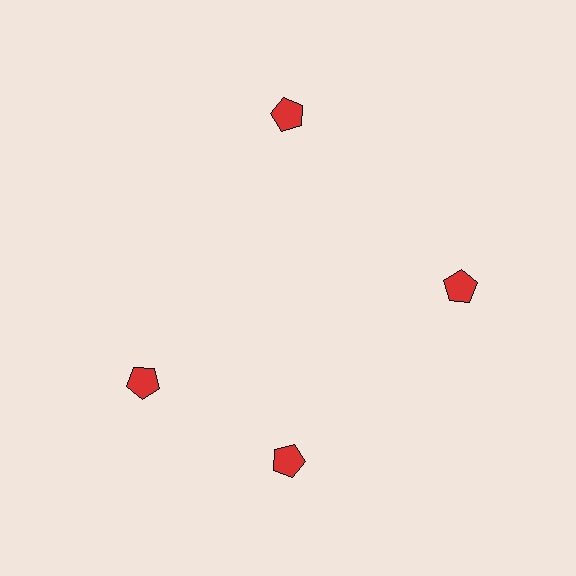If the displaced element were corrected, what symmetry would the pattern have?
It would have 4-fold rotational symmetry — the pattern would map onto itself every 90 degrees.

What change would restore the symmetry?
The symmetry would be restored by rotating it back into even spacing with its neighbors so that all 4 pentagons sit at equal angles and equal distance from the center.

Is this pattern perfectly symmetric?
No. The 4 red pentagons are arranged in a ring, but one element near the 9 o'clock position is rotated out of alignment along the ring, breaking the 4-fold rotational symmetry.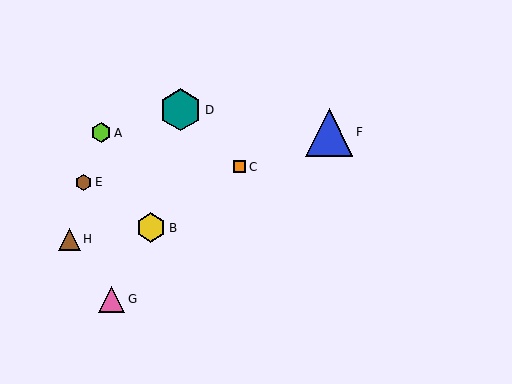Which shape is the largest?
The blue triangle (labeled F) is the largest.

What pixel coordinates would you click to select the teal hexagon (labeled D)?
Click at (181, 110) to select the teal hexagon D.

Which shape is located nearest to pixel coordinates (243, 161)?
The orange square (labeled C) at (240, 167) is nearest to that location.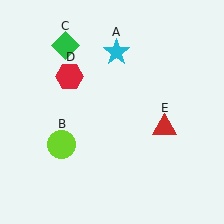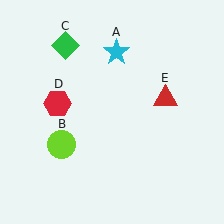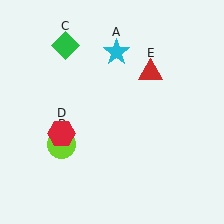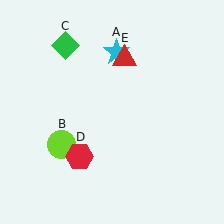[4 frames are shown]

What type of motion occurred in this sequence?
The red hexagon (object D), red triangle (object E) rotated counterclockwise around the center of the scene.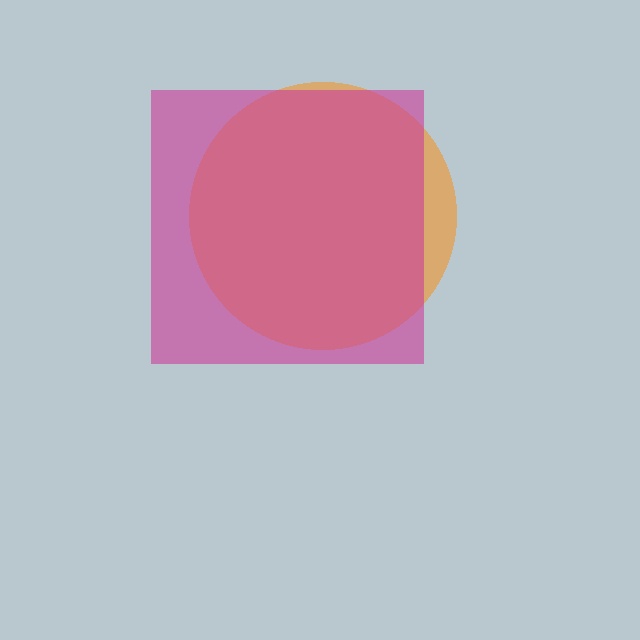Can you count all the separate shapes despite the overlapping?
Yes, there are 2 separate shapes.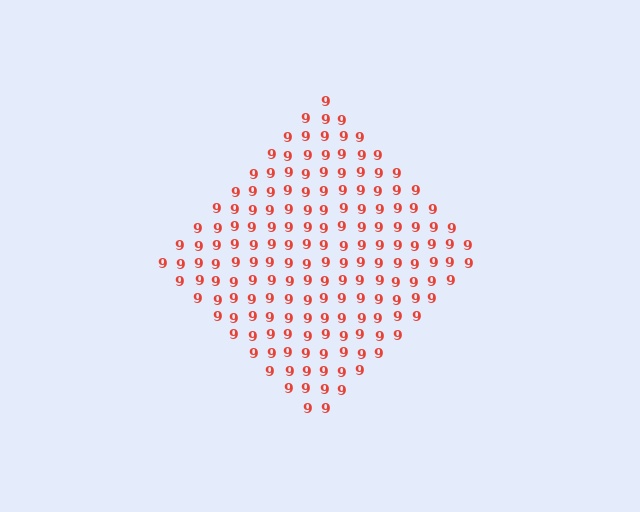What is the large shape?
The large shape is a diamond.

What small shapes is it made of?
It is made of small digit 9's.